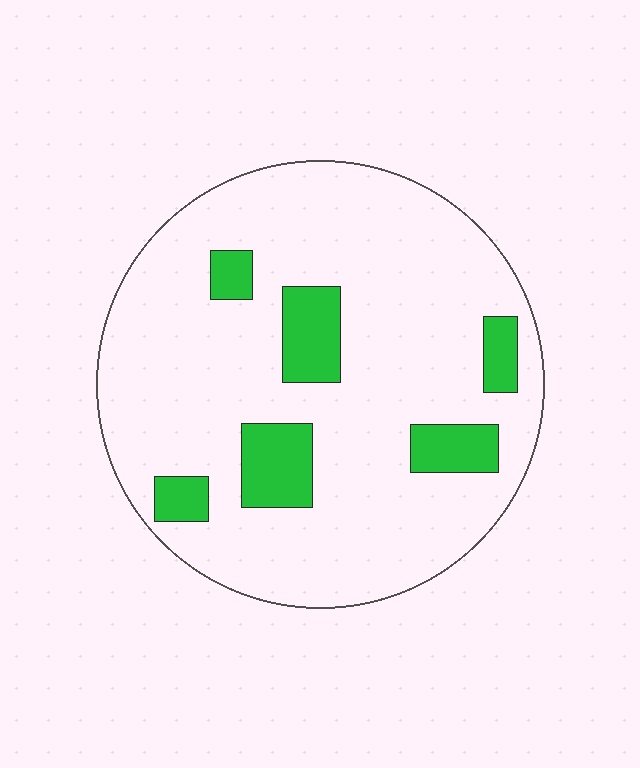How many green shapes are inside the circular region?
6.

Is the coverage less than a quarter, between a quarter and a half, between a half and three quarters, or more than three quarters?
Less than a quarter.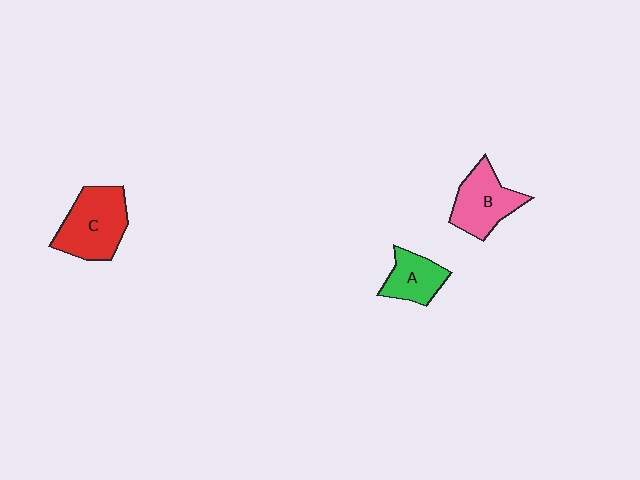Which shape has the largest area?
Shape C (red).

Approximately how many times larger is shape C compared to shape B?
Approximately 1.2 times.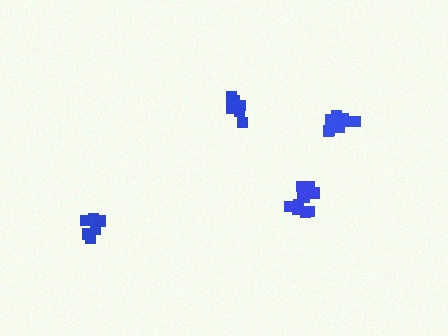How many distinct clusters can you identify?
There are 4 distinct clusters.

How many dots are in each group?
Group 1: 6 dots, Group 2: 12 dots, Group 3: 9 dots, Group 4: 7 dots (34 total).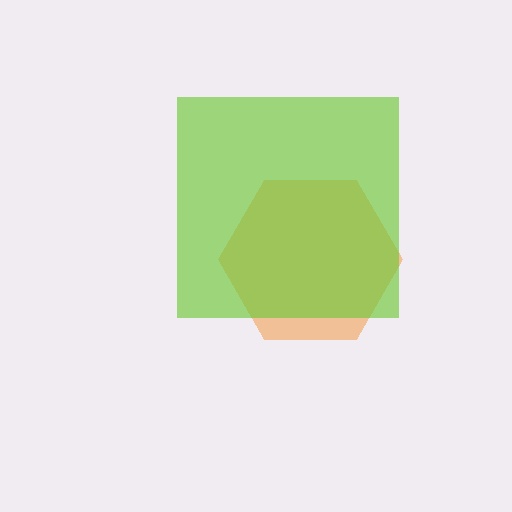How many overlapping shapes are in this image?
There are 2 overlapping shapes in the image.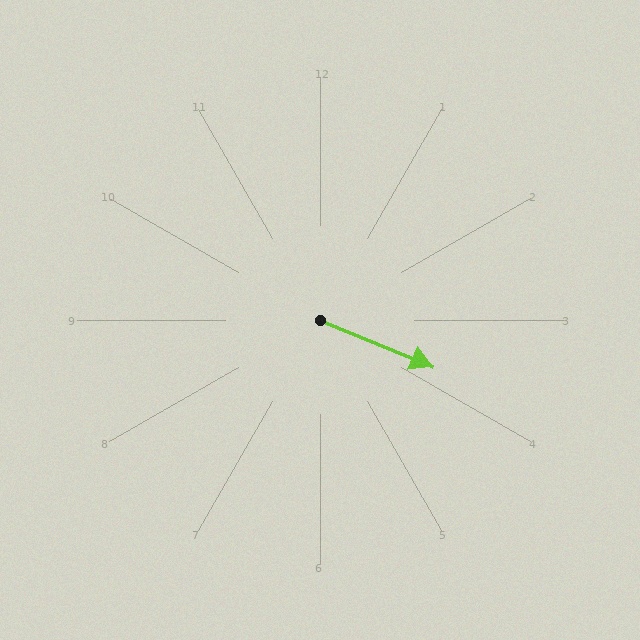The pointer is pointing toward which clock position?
Roughly 4 o'clock.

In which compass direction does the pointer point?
East.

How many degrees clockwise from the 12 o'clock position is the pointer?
Approximately 112 degrees.